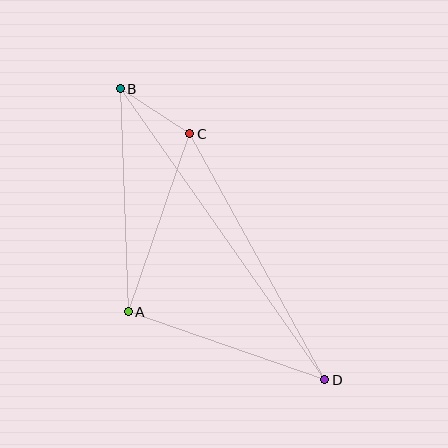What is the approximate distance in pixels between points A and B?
The distance between A and B is approximately 223 pixels.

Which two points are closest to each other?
Points B and C are closest to each other.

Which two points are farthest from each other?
Points B and D are farthest from each other.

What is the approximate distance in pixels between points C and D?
The distance between C and D is approximately 280 pixels.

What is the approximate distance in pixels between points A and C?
The distance between A and C is approximately 188 pixels.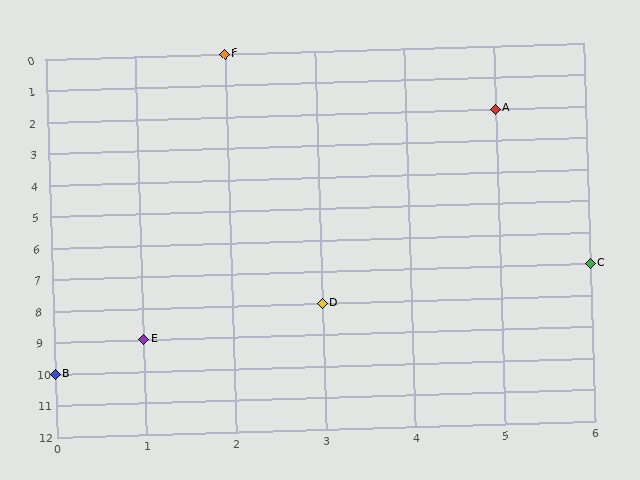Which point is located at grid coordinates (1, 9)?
Point E is at (1, 9).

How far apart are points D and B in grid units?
Points D and B are 3 columns and 2 rows apart (about 3.6 grid units diagonally).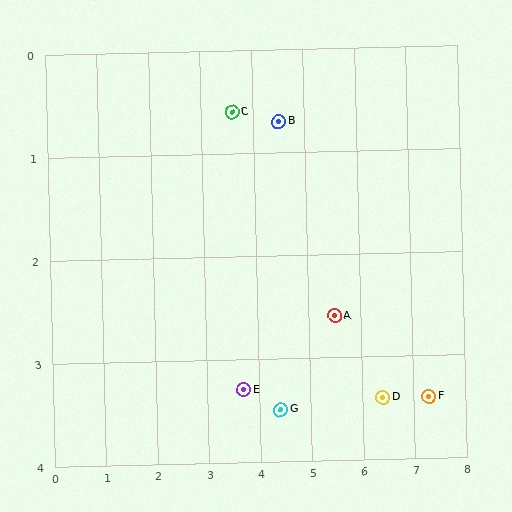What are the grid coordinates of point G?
Point G is at approximately (4.4, 3.5).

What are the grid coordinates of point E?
Point E is at approximately (3.7, 3.3).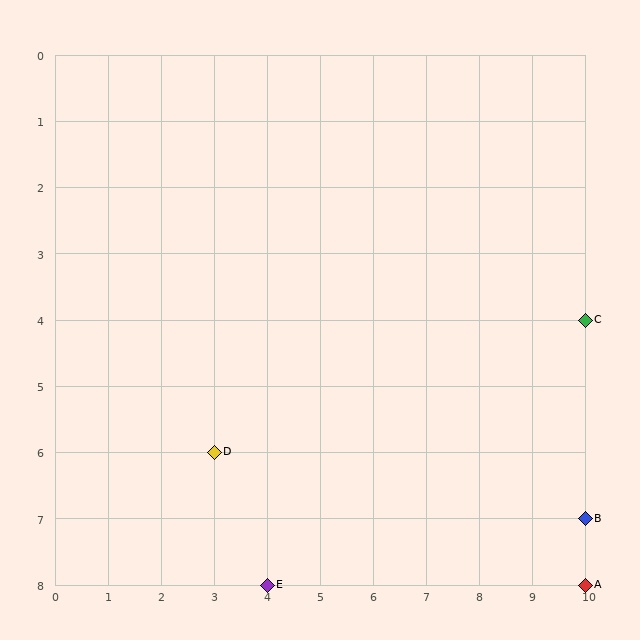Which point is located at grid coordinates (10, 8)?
Point A is at (10, 8).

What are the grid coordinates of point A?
Point A is at grid coordinates (10, 8).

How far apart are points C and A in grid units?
Points C and A are 4 rows apart.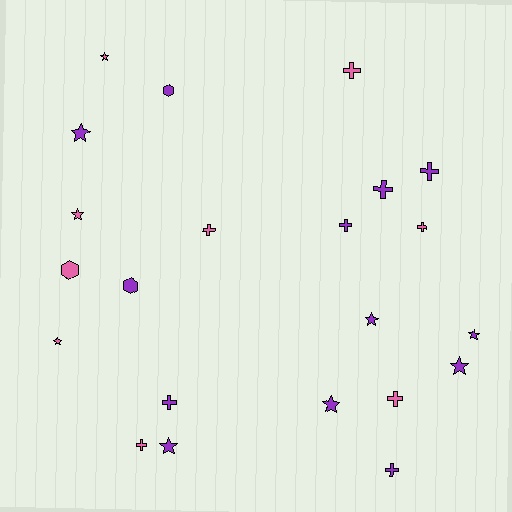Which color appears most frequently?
Purple, with 13 objects.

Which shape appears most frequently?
Cross, with 10 objects.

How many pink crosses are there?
There are 5 pink crosses.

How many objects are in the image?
There are 22 objects.